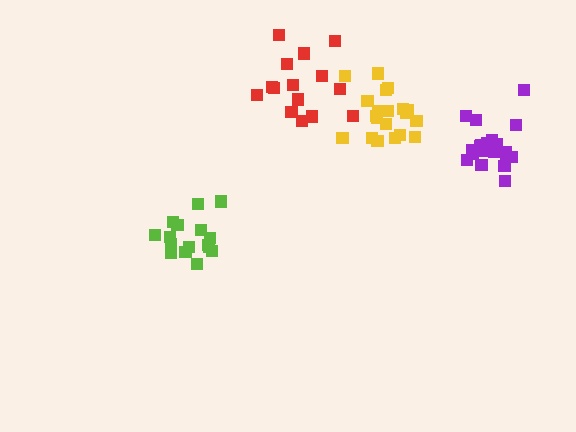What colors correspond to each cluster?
The clusters are colored: purple, lime, yellow, red.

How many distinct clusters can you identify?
There are 4 distinct clusters.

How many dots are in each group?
Group 1: 21 dots, Group 2: 16 dots, Group 3: 20 dots, Group 4: 15 dots (72 total).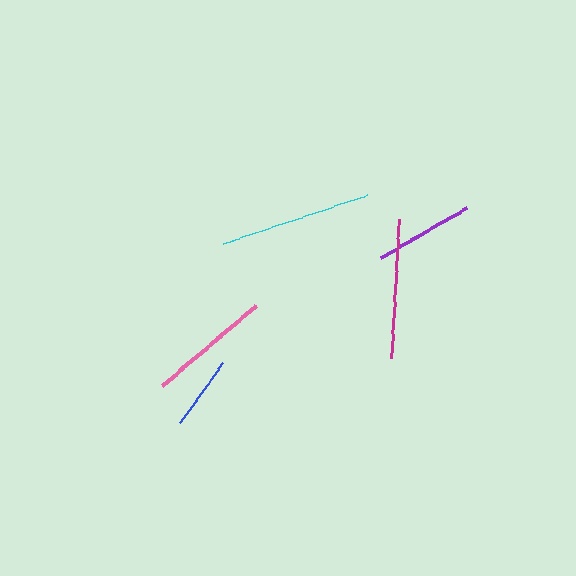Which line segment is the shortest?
The blue line is the shortest at approximately 74 pixels.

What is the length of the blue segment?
The blue segment is approximately 74 pixels long.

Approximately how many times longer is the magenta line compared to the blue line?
The magenta line is approximately 1.9 times the length of the blue line.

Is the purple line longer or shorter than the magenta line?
The magenta line is longer than the purple line.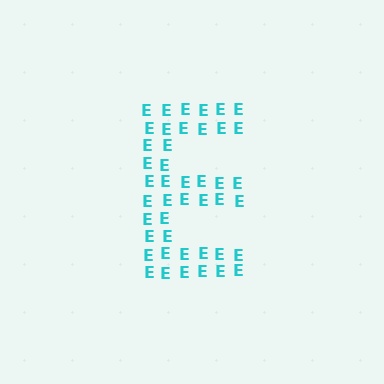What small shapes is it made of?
It is made of small letter E's.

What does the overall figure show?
The overall figure shows the letter E.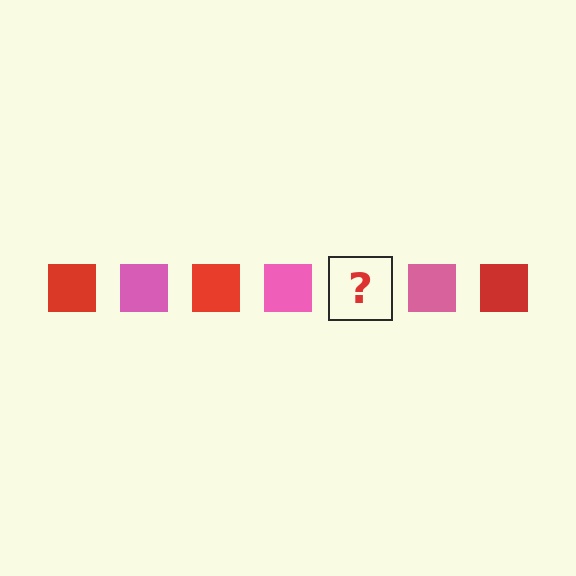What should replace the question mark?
The question mark should be replaced with a red square.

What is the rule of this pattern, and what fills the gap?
The rule is that the pattern cycles through red, pink squares. The gap should be filled with a red square.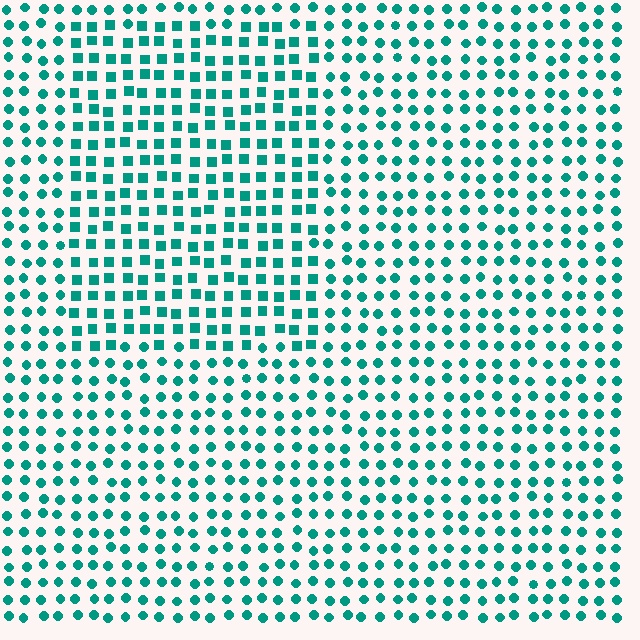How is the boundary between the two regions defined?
The boundary is defined by a change in element shape: squares inside vs. circles outside. All elements share the same color and spacing.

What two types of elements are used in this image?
The image uses squares inside the rectangle region and circles outside it.